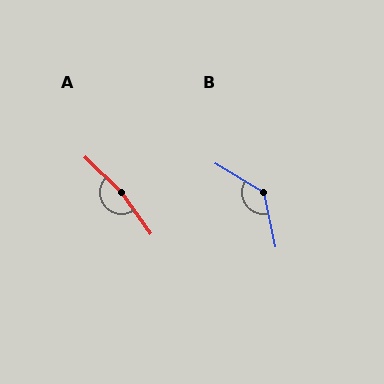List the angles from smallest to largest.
B (133°), A (170°).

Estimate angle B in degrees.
Approximately 133 degrees.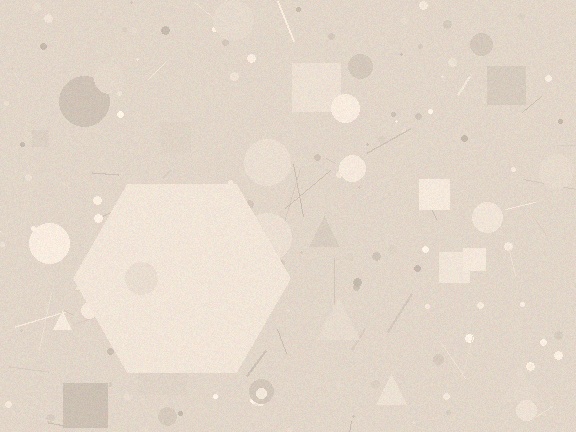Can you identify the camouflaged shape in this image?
The camouflaged shape is a hexagon.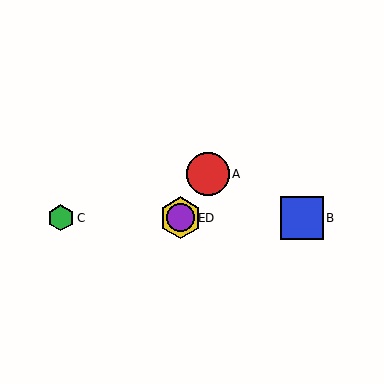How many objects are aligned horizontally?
4 objects (B, C, D, E) are aligned horizontally.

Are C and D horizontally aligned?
Yes, both are at y≈218.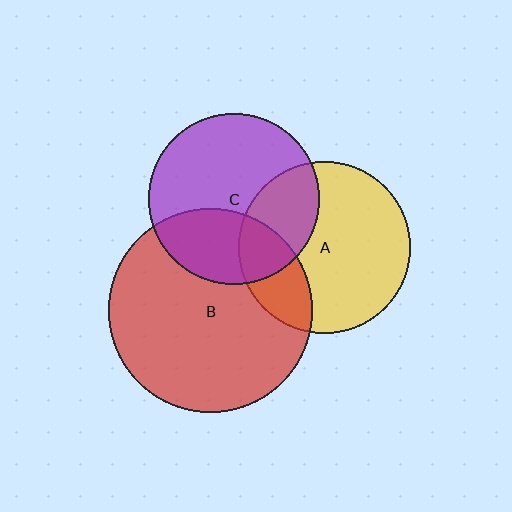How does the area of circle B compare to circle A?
Approximately 1.4 times.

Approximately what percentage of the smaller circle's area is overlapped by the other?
Approximately 35%.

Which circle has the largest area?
Circle B (red).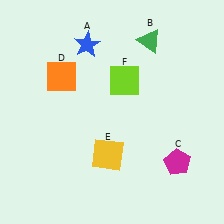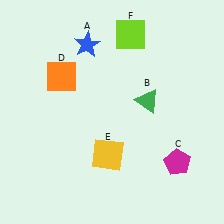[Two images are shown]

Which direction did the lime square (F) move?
The lime square (F) moved up.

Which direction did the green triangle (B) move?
The green triangle (B) moved down.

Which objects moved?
The objects that moved are: the green triangle (B), the lime square (F).